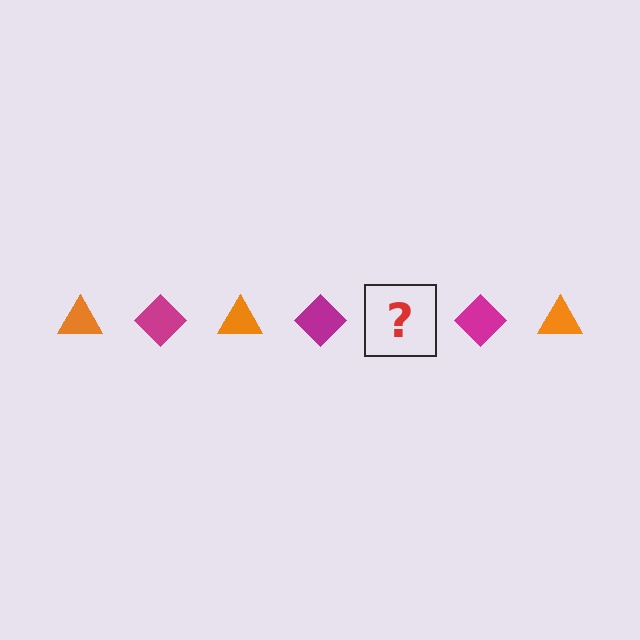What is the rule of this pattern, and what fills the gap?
The rule is that the pattern alternates between orange triangle and magenta diamond. The gap should be filled with an orange triangle.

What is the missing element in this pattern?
The missing element is an orange triangle.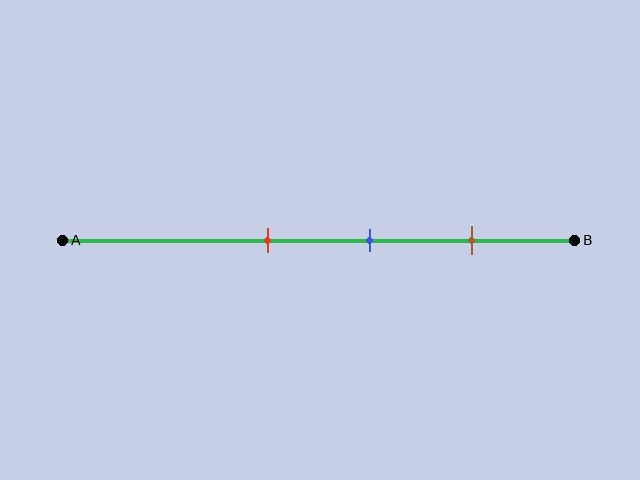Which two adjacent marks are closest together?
The red and blue marks are the closest adjacent pair.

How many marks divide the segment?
There are 3 marks dividing the segment.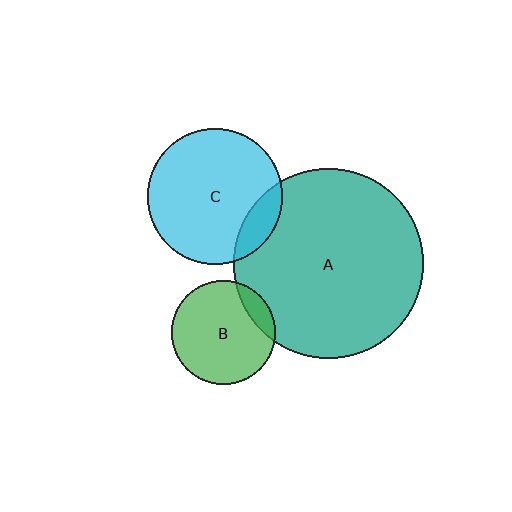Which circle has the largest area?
Circle A (teal).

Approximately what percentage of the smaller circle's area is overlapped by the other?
Approximately 15%.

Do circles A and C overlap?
Yes.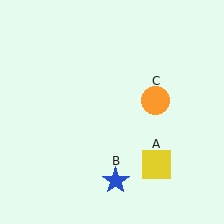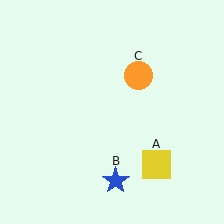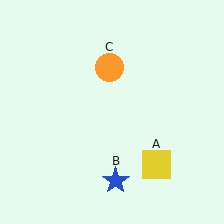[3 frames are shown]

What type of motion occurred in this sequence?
The orange circle (object C) rotated counterclockwise around the center of the scene.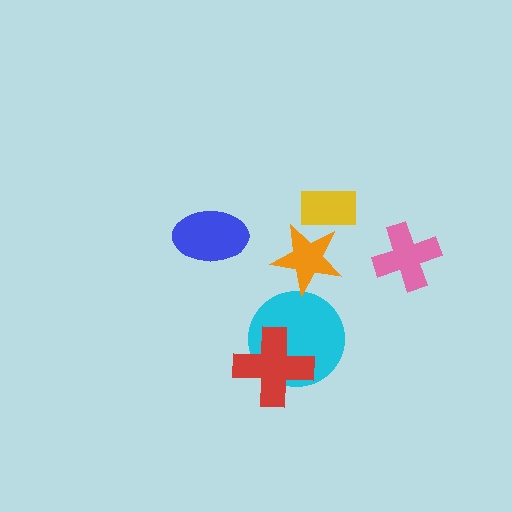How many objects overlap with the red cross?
1 object overlaps with the red cross.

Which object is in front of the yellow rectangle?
The orange star is in front of the yellow rectangle.